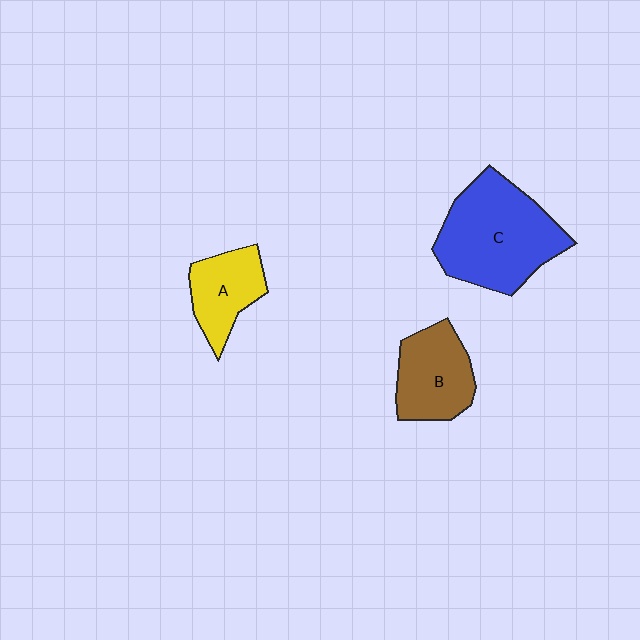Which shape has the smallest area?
Shape A (yellow).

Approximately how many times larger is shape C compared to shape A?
Approximately 2.0 times.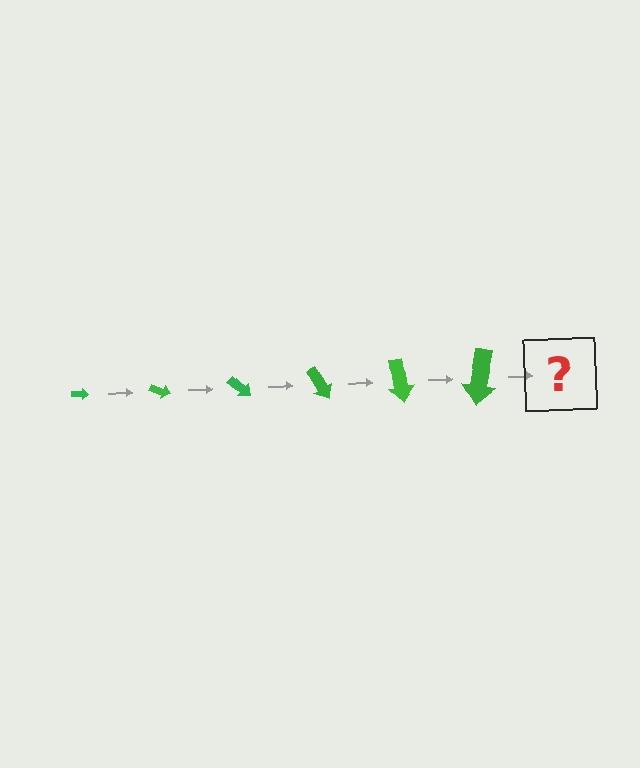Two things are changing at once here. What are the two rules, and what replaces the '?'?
The two rules are that the arrow grows larger each step and it rotates 20 degrees each step. The '?' should be an arrow, larger than the previous one and rotated 120 degrees from the start.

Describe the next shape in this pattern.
It should be an arrow, larger than the previous one and rotated 120 degrees from the start.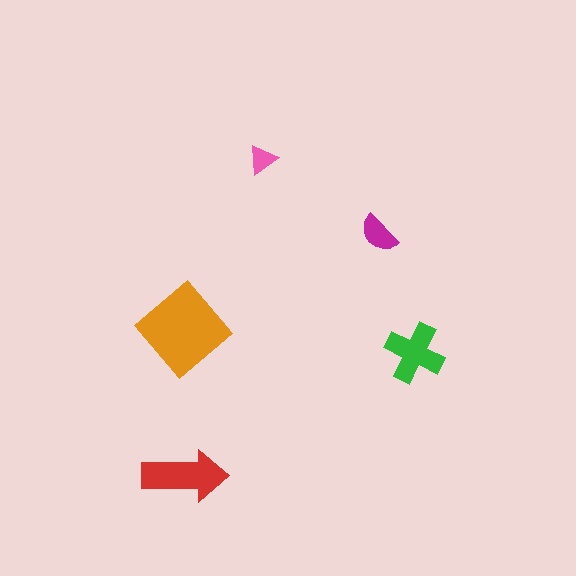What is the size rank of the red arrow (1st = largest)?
2nd.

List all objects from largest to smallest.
The orange diamond, the red arrow, the green cross, the magenta semicircle, the pink triangle.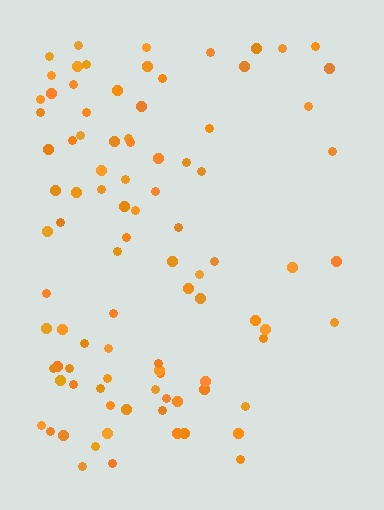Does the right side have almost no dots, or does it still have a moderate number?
Still a moderate number, just noticeably fewer than the left.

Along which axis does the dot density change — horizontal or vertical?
Horizontal.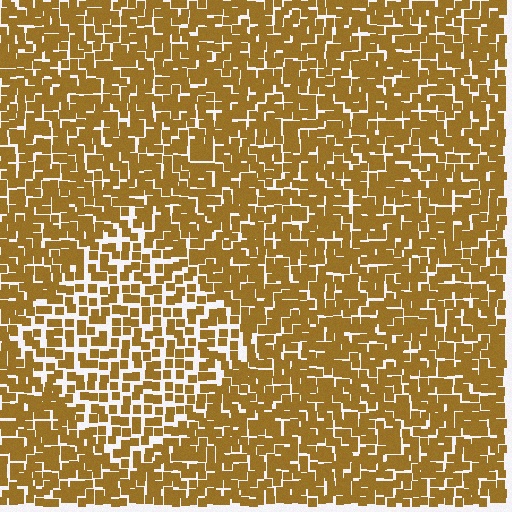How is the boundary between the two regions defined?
The boundary is defined by a change in element density (approximately 1.6x ratio). All elements are the same color, size, and shape.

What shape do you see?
I see a diamond.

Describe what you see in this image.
The image contains small brown elements arranged at two different densities. A diamond-shaped region is visible where the elements are less densely packed than the surrounding area.